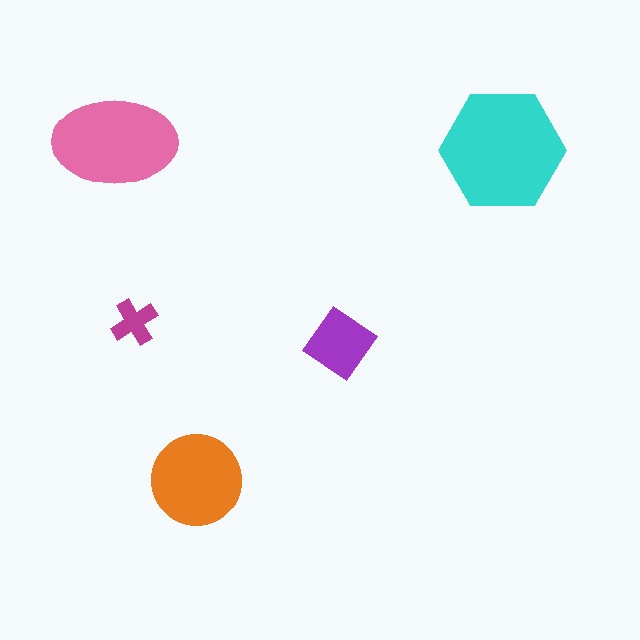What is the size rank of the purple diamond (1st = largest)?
4th.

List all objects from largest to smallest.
The cyan hexagon, the pink ellipse, the orange circle, the purple diamond, the magenta cross.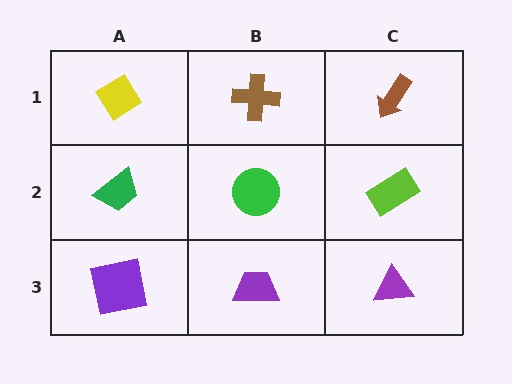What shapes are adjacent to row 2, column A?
A yellow diamond (row 1, column A), a purple square (row 3, column A), a green circle (row 2, column B).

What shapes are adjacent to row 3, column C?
A lime rectangle (row 2, column C), a purple trapezoid (row 3, column B).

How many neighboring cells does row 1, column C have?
2.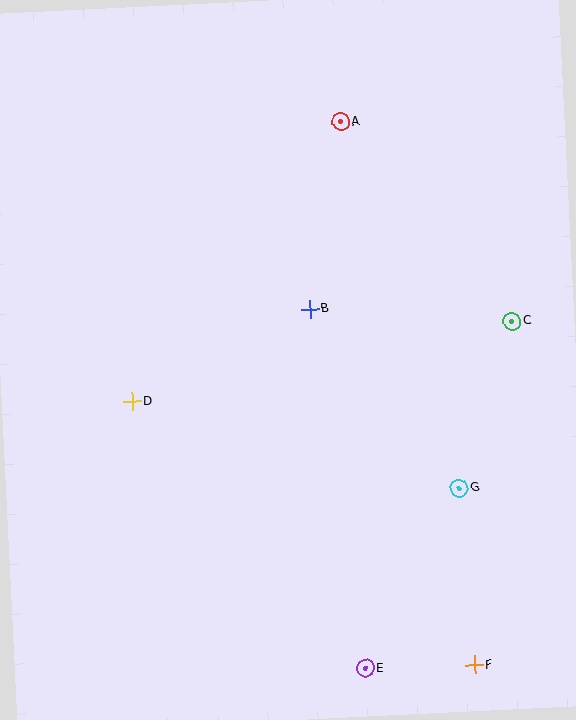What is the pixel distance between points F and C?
The distance between F and C is 346 pixels.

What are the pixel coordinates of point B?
Point B is at (310, 309).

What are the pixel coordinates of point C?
Point C is at (512, 321).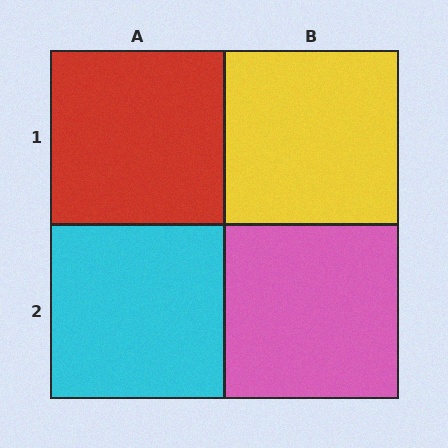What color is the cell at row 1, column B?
Yellow.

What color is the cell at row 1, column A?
Red.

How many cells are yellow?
1 cell is yellow.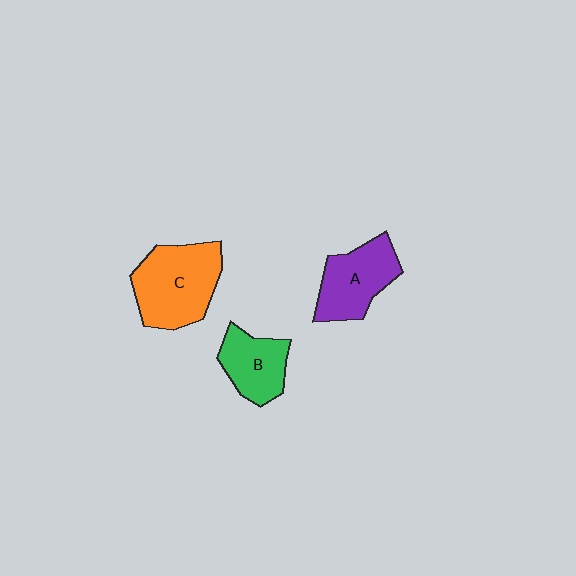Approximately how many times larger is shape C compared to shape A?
Approximately 1.3 times.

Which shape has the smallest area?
Shape B (green).